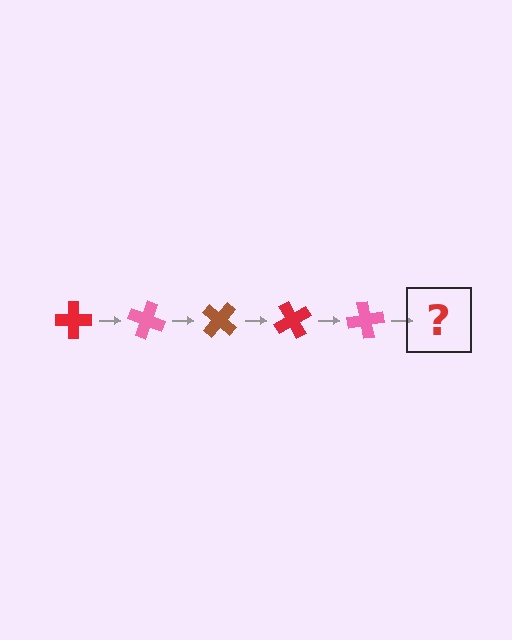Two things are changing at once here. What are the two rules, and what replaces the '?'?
The two rules are that it rotates 20 degrees each step and the color cycles through red, pink, and brown. The '?' should be a brown cross, rotated 100 degrees from the start.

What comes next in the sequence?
The next element should be a brown cross, rotated 100 degrees from the start.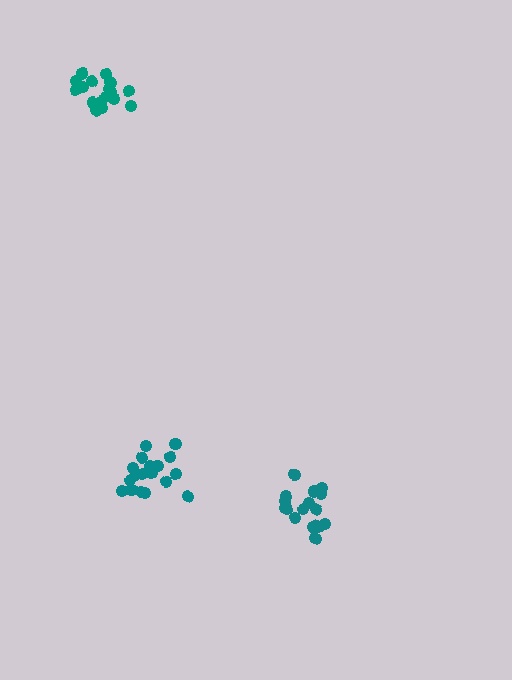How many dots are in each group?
Group 1: 17 dots, Group 2: 18 dots, Group 3: 19 dots (54 total).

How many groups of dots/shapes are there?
There are 3 groups.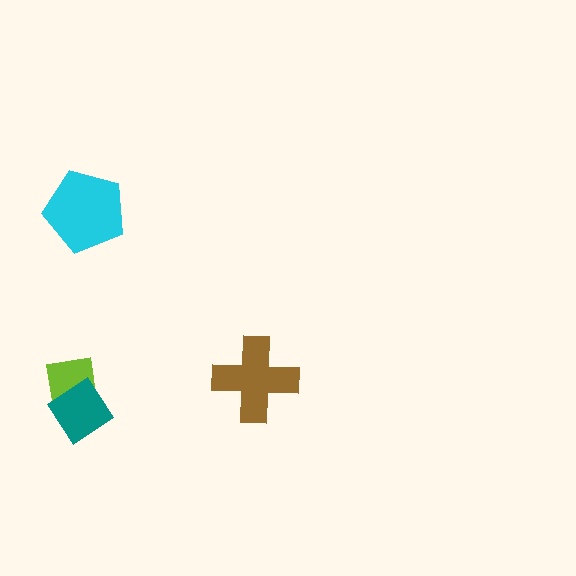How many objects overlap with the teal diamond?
1 object overlaps with the teal diamond.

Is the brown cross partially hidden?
No, no other shape covers it.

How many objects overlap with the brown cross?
0 objects overlap with the brown cross.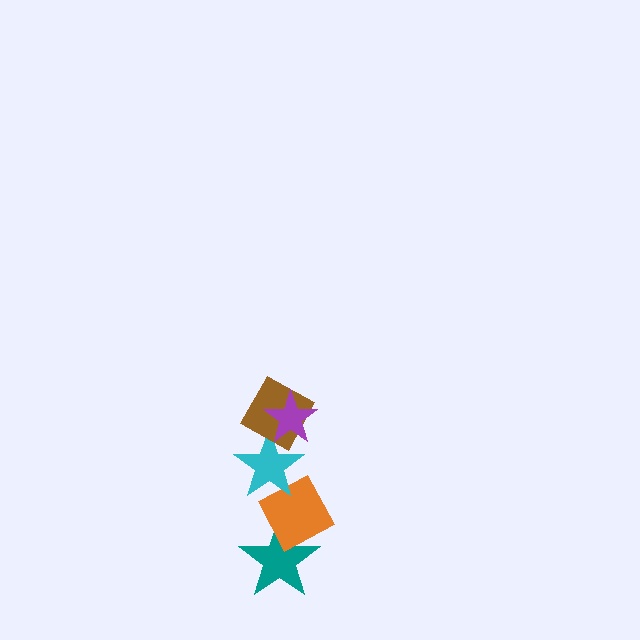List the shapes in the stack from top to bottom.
From top to bottom: the purple star, the brown diamond, the cyan star, the orange diamond, the teal star.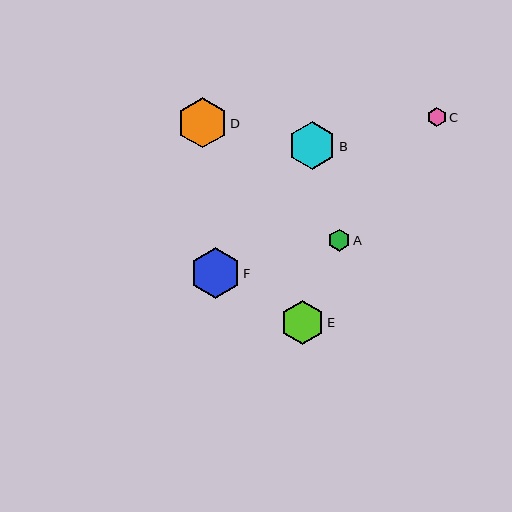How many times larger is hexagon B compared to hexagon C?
Hexagon B is approximately 2.5 times the size of hexagon C.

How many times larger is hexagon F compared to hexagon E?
Hexagon F is approximately 1.1 times the size of hexagon E.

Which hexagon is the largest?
Hexagon F is the largest with a size of approximately 50 pixels.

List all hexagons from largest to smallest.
From largest to smallest: F, D, B, E, A, C.